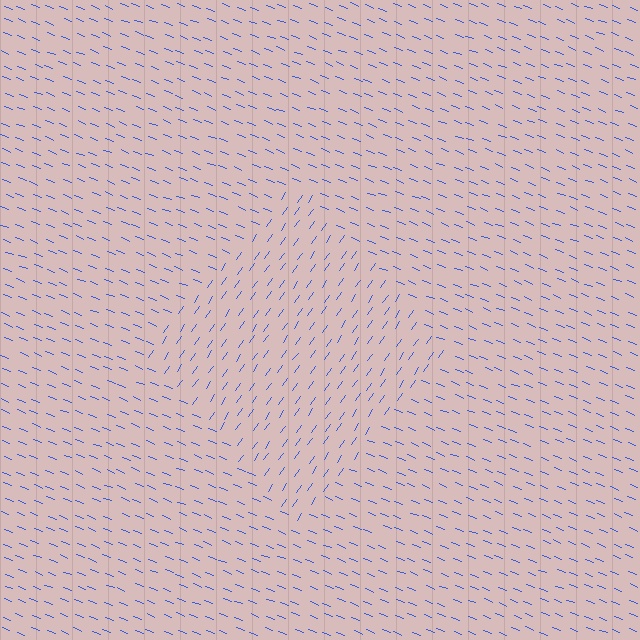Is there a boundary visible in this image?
Yes, there is a texture boundary formed by a change in line orientation.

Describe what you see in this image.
The image is filled with small blue line segments. A diamond region in the image has lines oriented differently from the surrounding lines, creating a visible texture boundary.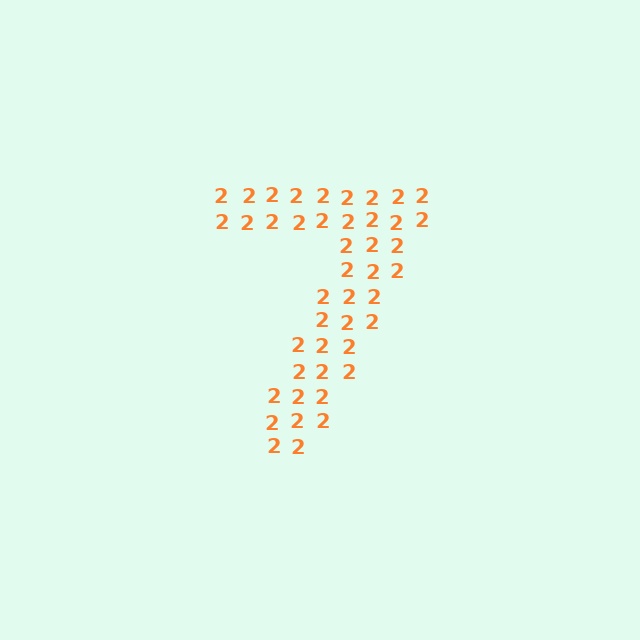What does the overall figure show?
The overall figure shows the digit 7.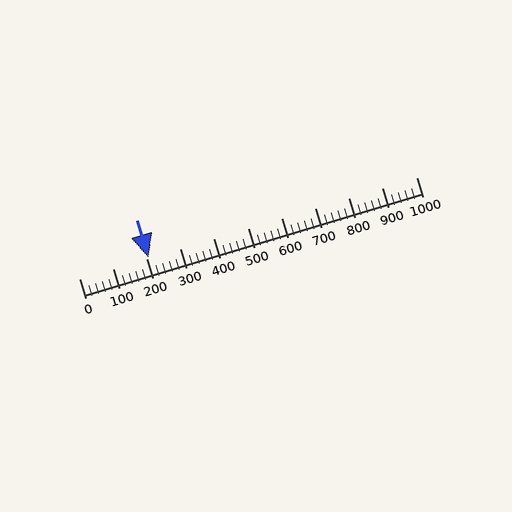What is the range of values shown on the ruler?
The ruler shows values from 0 to 1000.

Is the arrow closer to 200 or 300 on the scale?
The arrow is closer to 200.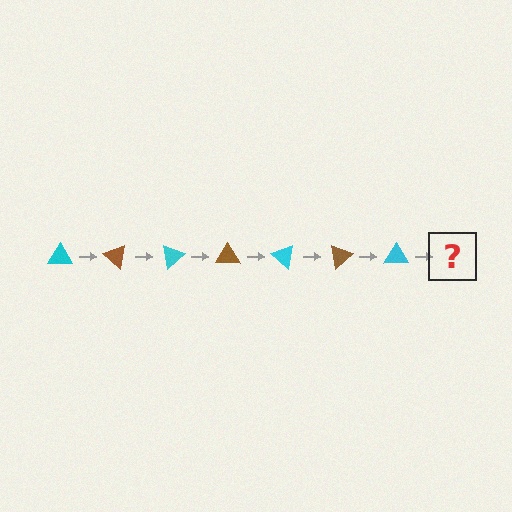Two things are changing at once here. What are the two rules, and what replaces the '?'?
The two rules are that it rotates 40 degrees each step and the color cycles through cyan and brown. The '?' should be a brown triangle, rotated 280 degrees from the start.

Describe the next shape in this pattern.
It should be a brown triangle, rotated 280 degrees from the start.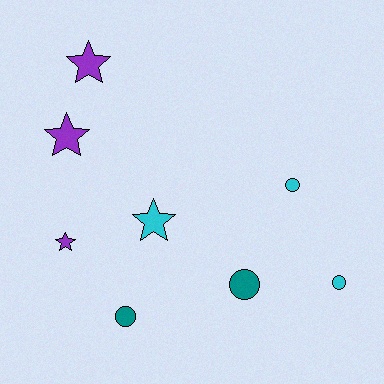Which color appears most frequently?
Purple, with 3 objects.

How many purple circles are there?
There are no purple circles.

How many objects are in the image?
There are 8 objects.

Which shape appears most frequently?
Circle, with 4 objects.